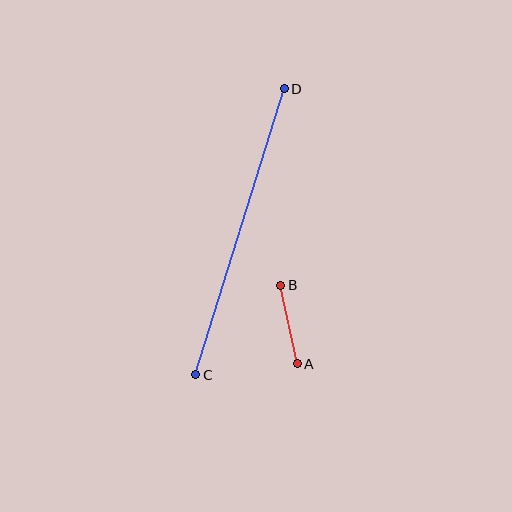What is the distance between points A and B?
The distance is approximately 80 pixels.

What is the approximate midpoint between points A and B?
The midpoint is at approximately (289, 325) pixels.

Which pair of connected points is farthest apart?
Points C and D are farthest apart.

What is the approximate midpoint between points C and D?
The midpoint is at approximately (240, 232) pixels.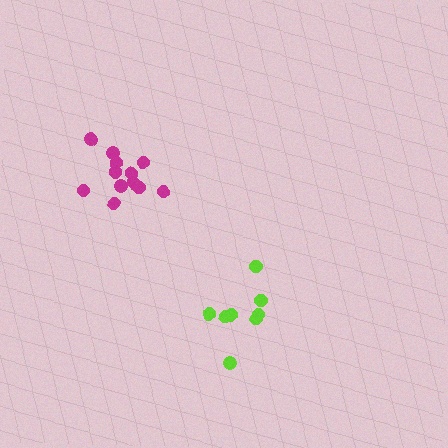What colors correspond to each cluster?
The clusters are colored: lime, magenta.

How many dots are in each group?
Group 1: 8 dots, Group 2: 12 dots (20 total).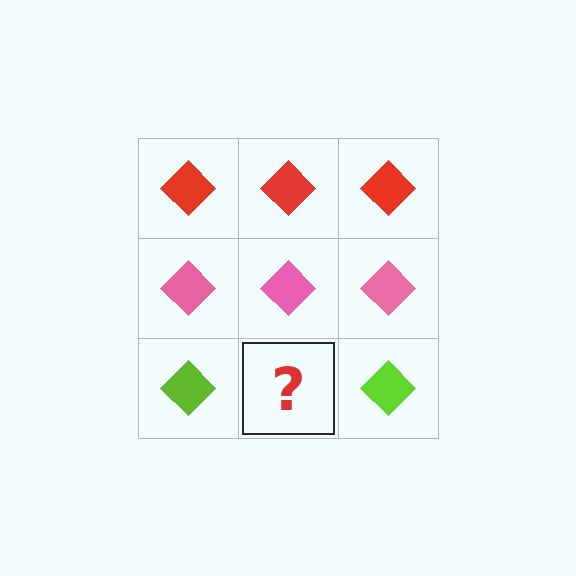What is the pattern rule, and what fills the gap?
The rule is that each row has a consistent color. The gap should be filled with a lime diamond.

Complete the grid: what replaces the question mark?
The question mark should be replaced with a lime diamond.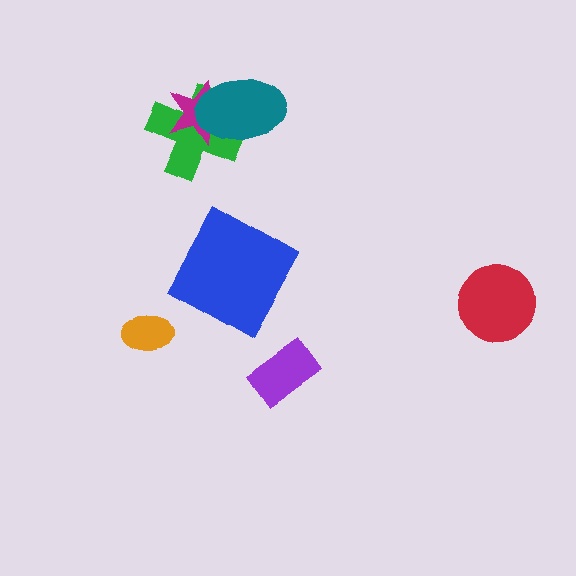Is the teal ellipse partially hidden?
No, no other shape covers it.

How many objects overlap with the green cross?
2 objects overlap with the green cross.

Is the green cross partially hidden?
Yes, it is partially covered by another shape.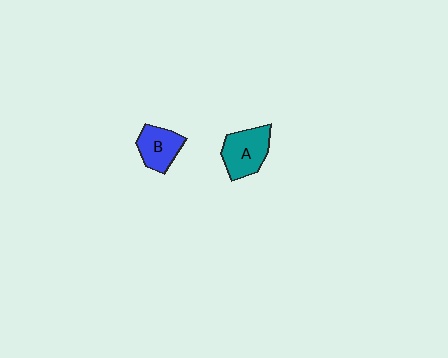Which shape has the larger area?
Shape A (teal).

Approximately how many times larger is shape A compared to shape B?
Approximately 1.2 times.